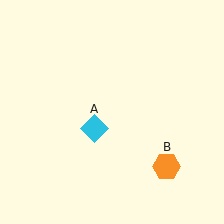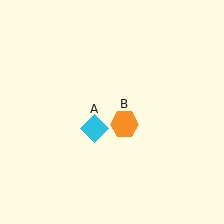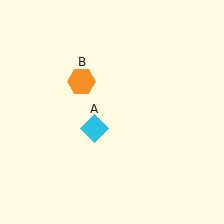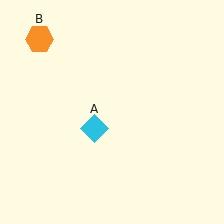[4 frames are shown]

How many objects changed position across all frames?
1 object changed position: orange hexagon (object B).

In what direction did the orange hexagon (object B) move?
The orange hexagon (object B) moved up and to the left.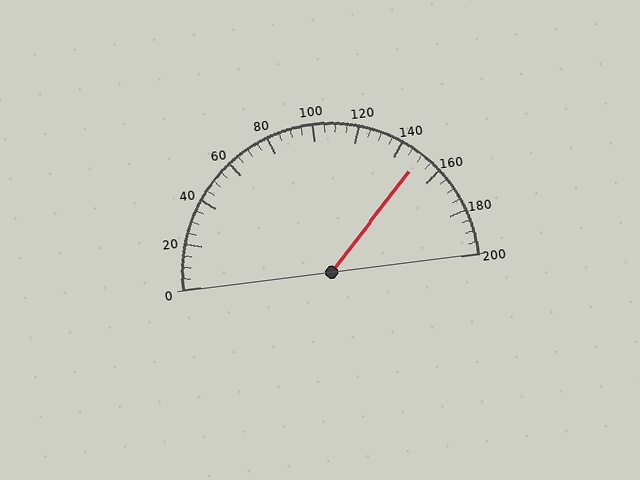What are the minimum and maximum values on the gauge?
The gauge ranges from 0 to 200.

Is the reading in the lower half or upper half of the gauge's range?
The reading is in the upper half of the range (0 to 200).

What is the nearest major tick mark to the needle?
The nearest major tick mark is 160.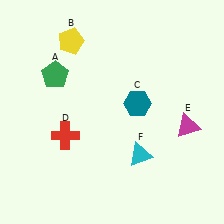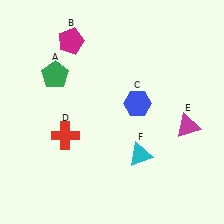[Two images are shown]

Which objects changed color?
B changed from yellow to magenta. C changed from teal to blue.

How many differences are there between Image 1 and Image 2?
There are 2 differences between the two images.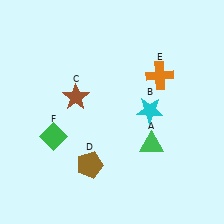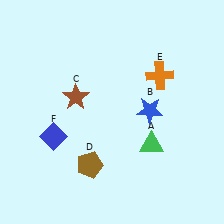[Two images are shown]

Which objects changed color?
B changed from cyan to blue. F changed from green to blue.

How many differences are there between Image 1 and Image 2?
There are 2 differences between the two images.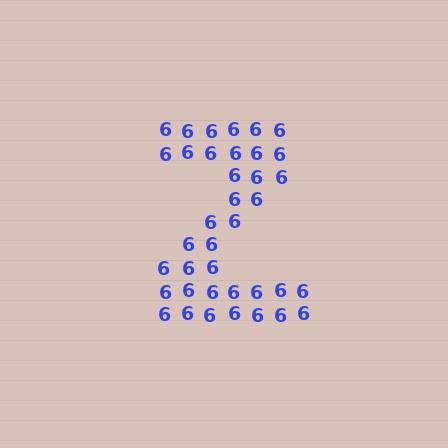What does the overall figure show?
The overall figure shows the letter Z.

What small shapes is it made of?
It is made of small digit 6's.